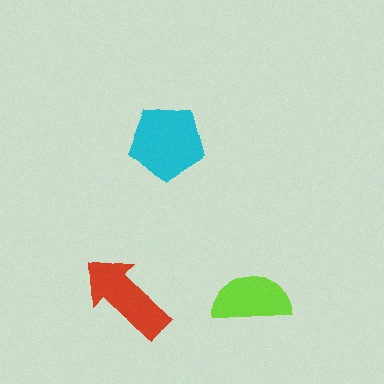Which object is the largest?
The cyan pentagon.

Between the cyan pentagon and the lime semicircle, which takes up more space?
The cyan pentagon.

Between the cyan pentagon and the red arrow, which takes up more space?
The cyan pentagon.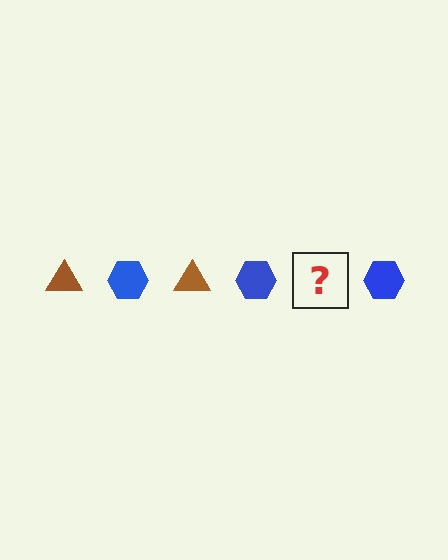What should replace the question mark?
The question mark should be replaced with a brown triangle.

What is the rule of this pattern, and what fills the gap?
The rule is that the pattern alternates between brown triangle and blue hexagon. The gap should be filled with a brown triangle.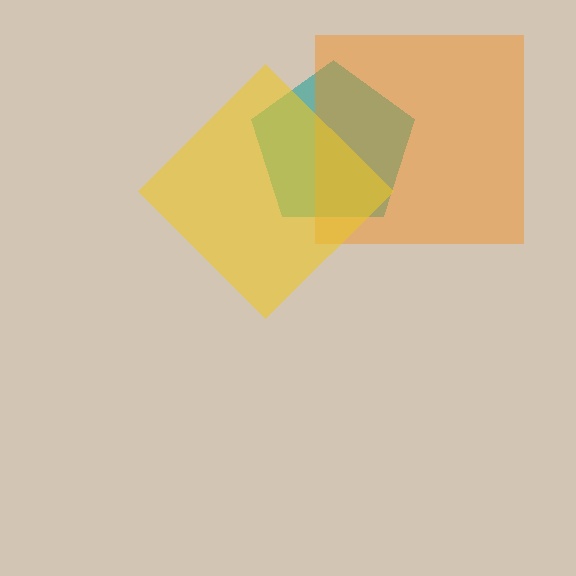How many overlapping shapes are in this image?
There are 3 overlapping shapes in the image.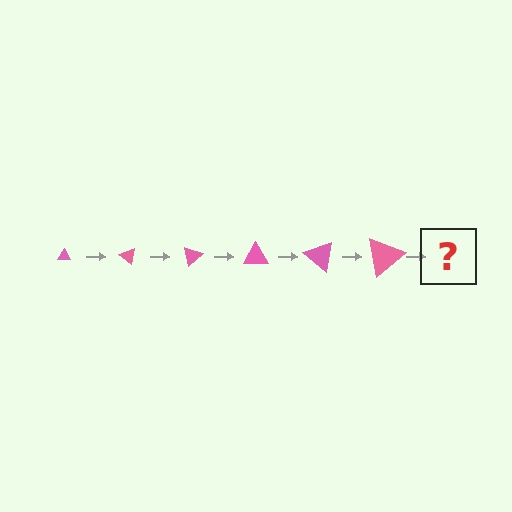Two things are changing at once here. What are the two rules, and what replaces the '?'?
The two rules are that the triangle grows larger each step and it rotates 40 degrees each step. The '?' should be a triangle, larger than the previous one and rotated 240 degrees from the start.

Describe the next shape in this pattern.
It should be a triangle, larger than the previous one and rotated 240 degrees from the start.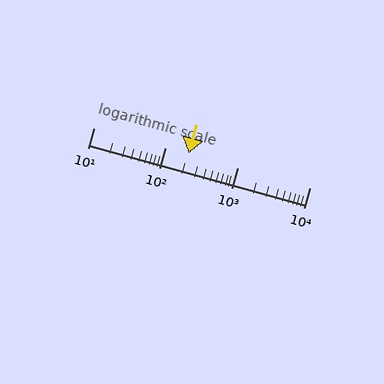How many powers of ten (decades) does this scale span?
The scale spans 3 decades, from 10 to 10000.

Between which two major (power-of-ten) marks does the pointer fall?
The pointer is between 100 and 1000.